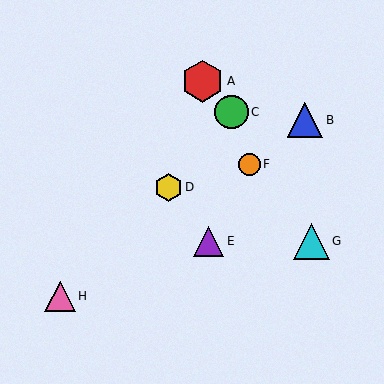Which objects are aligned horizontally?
Objects E, G are aligned horizontally.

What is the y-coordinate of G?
Object G is at y≈241.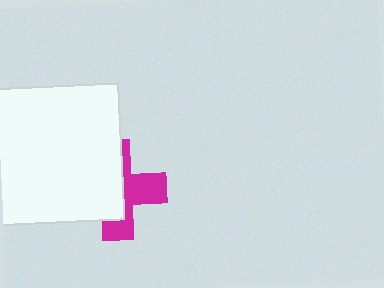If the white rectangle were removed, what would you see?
You would see the complete magenta cross.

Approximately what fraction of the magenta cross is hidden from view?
Roughly 56% of the magenta cross is hidden behind the white rectangle.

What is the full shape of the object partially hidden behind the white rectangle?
The partially hidden object is a magenta cross.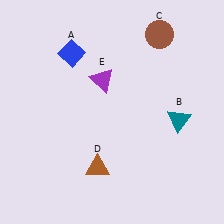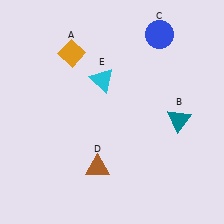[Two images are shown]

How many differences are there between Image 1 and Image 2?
There are 3 differences between the two images.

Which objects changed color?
A changed from blue to orange. C changed from brown to blue. E changed from purple to cyan.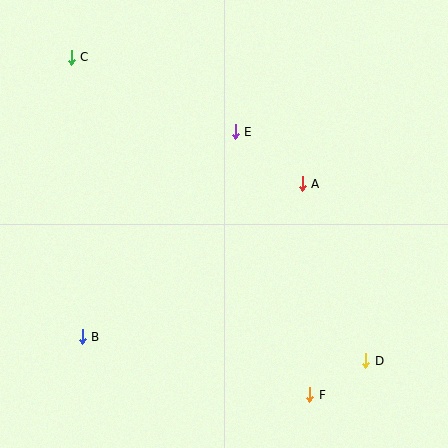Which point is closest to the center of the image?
Point A at (302, 184) is closest to the center.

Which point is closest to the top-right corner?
Point A is closest to the top-right corner.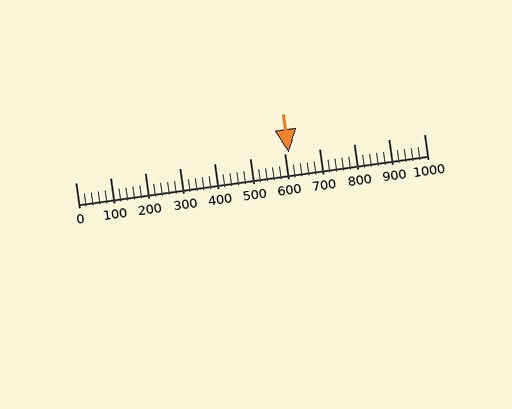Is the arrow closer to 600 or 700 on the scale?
The arrow is closer to 600.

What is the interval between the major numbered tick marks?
The major tick marks are spaced 100 units apart.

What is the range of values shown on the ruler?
The ruler shows values from 0 to 1000.